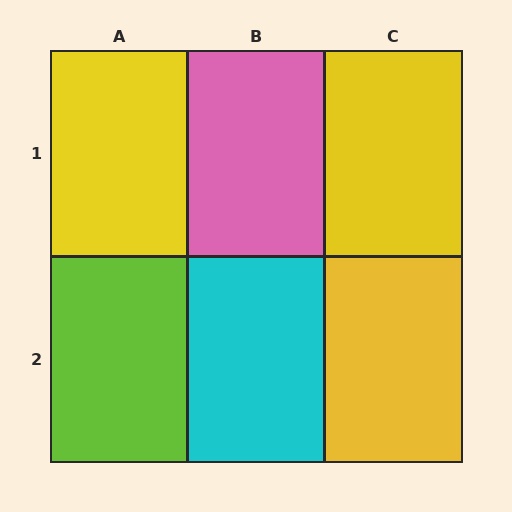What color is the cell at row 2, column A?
Lime.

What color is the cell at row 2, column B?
Cyan.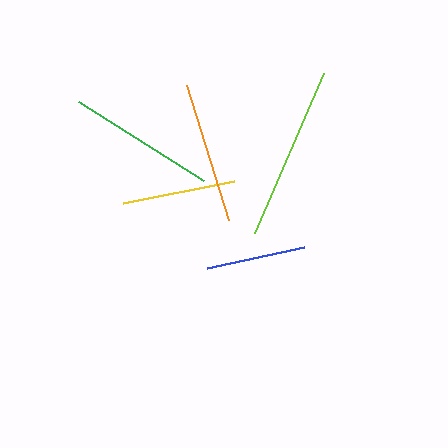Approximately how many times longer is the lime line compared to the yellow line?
The lime line is approximately 1.5 times the length of the yellow line.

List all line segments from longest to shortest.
From longest to shortest: lime, green, orange, yellow, blue.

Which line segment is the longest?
The lime line is the longest at approximately 174 pixels.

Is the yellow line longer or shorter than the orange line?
The orange line is longer than the yellow line.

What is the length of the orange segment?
The orange segment is approximately 142 pixels long.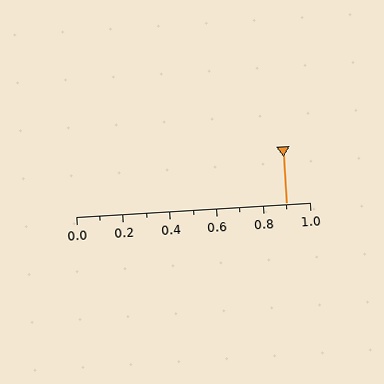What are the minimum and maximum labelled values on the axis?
The axis runs from 0.0 to 1.0.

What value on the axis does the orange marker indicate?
The marker indicates approximately 0.9.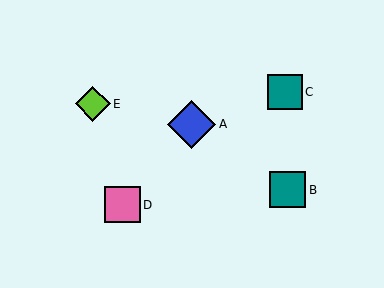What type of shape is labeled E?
Shape E is a lime diamond.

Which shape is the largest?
The blue diamond (labeled A) is the largest.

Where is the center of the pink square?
The center of the pink square is at (122, 205).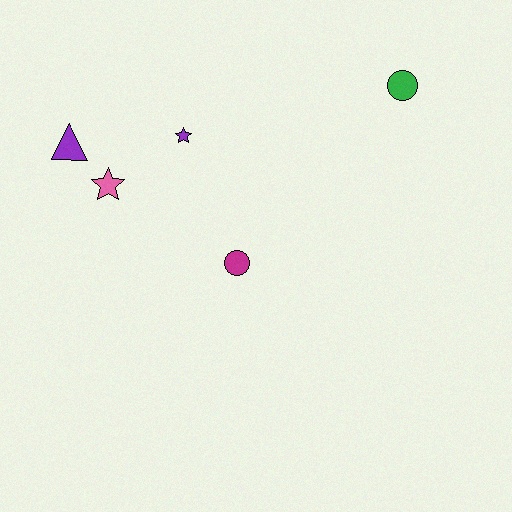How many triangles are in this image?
There is 1 triangle.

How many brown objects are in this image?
There are no brown objects.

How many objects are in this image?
There are 5 objects.